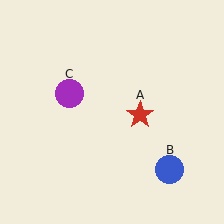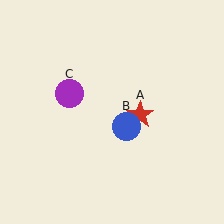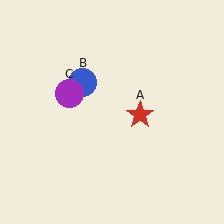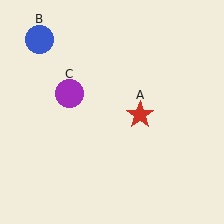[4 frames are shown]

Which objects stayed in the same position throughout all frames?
Red star (object A) and purple circle (object C) remained stationary.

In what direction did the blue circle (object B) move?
The blue circle (object B) moved up and to the left.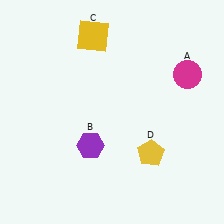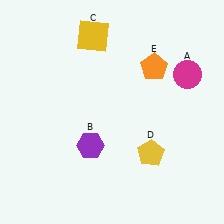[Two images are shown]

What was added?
An orange pentagon (E) was added in Image 2.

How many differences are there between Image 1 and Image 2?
There is 1 difference between the two images.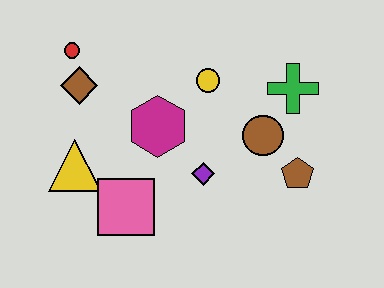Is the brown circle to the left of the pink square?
No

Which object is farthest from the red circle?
The brown pentagon is farthest from the red circle.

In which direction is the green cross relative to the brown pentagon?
The green cross is above the brown pentagon.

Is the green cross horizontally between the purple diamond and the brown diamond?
No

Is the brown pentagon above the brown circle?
No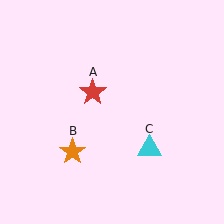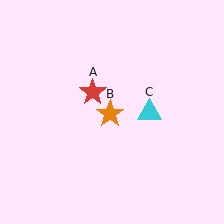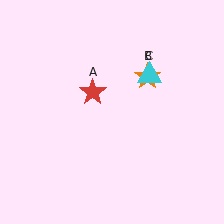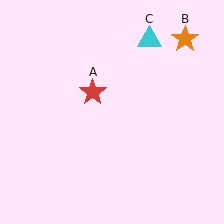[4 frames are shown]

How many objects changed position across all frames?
2 objects changed position: orange star (object B), cyan triangle (object C).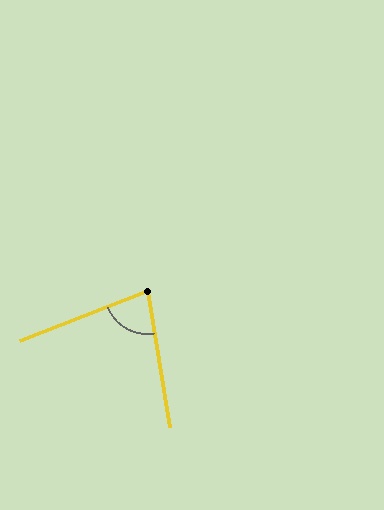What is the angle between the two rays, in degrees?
Approximately 78 degrees.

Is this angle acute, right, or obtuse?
It is acute.